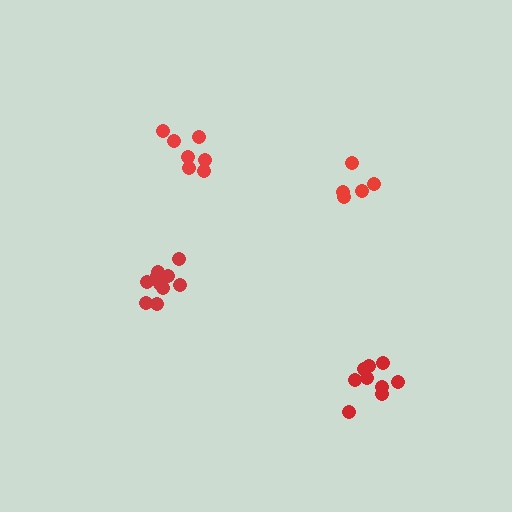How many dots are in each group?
Group 1: 5 dots, Group 2: 11 dots, Group 3: 9 dots, Group 4: 7 dots (32 total).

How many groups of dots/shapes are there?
There are 4 groups.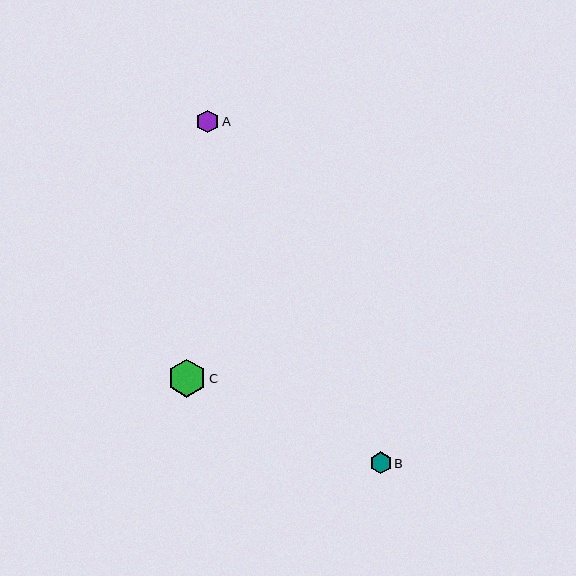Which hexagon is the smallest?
Hexagon B is the smallest with a size of approximately 22 pixels.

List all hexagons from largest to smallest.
From largest to smallest: C, A, B.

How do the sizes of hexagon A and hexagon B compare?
Hexagon A and hexagon B are approximately the same size.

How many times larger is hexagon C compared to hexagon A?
Hexagon C is approximately 1.7 times the size of hexagon A.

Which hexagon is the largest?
Hexagon C is the largest with a size of approximately 38 pixels.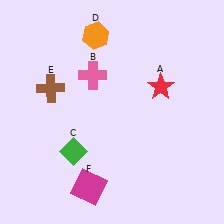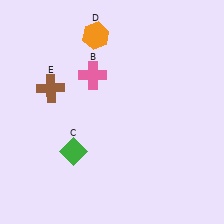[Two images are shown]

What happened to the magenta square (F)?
The magenta square (F) was removed in Image 2. It was in the bottom-left area of Image 1.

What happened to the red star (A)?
The red star (A) was removed in Image 2. It was in the top-right area of Image 1.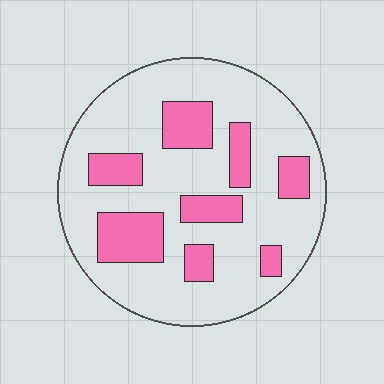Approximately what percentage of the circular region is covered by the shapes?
Approximately 25%.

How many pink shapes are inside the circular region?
8.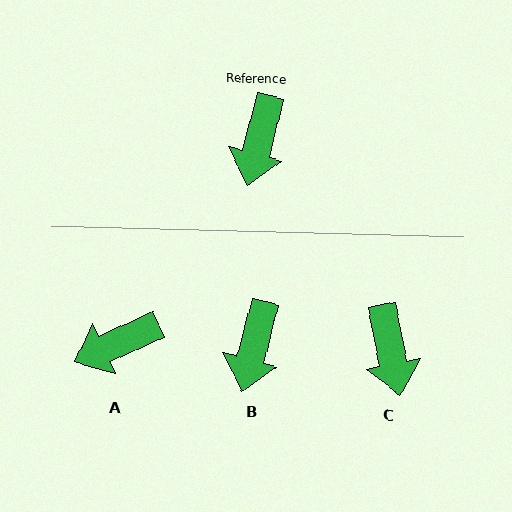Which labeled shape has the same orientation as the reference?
B.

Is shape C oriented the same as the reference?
No, it is off by about 26 degrees.